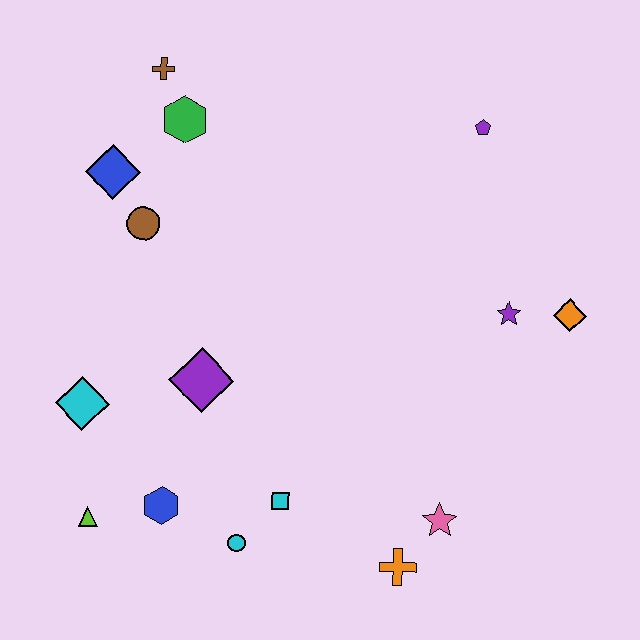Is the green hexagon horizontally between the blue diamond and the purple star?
Yes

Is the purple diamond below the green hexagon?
Yes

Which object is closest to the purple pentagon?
The purple star is closest to the purple pentagon.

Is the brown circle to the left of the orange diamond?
Yes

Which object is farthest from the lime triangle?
The purple pentagon is farthest from the lime triangle.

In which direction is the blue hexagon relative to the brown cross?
The blue hexagon is below the brown cross.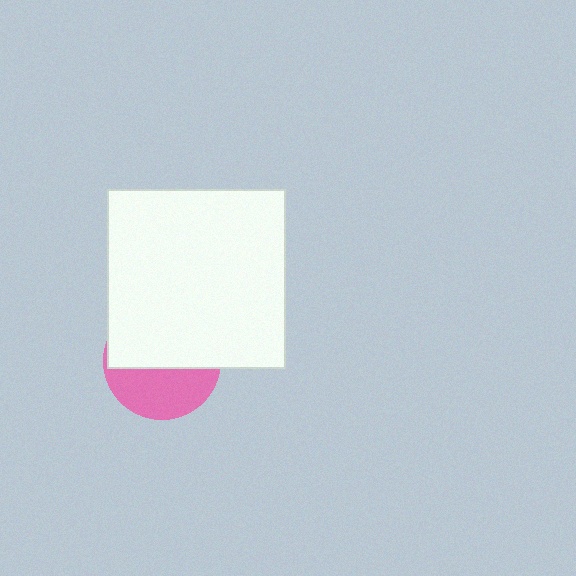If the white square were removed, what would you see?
You would see the complete pink circle.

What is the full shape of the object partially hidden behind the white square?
The partially hidden object is a pink circle.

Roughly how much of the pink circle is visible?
A small part of it is visible (roughly 42%).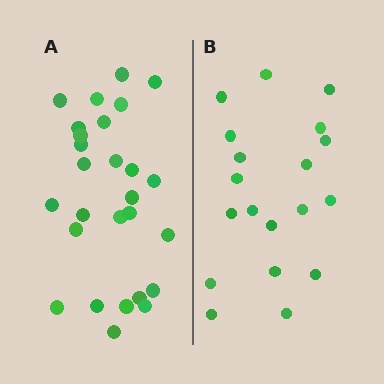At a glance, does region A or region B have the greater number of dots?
Region A (the left region) has more dots.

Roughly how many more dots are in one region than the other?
Region A has roughly 8 or so more dots than region B.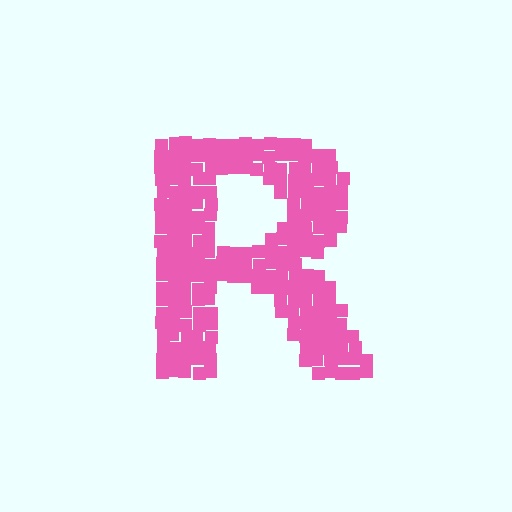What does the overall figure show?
The overall figure shows the letter R.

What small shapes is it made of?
It is made of small squares.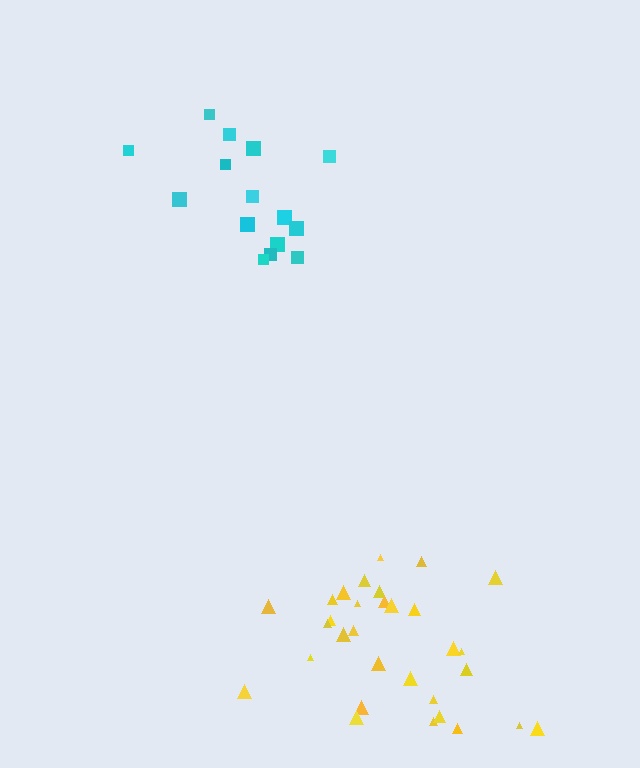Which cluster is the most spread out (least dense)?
Cyan.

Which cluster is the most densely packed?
Yellow.